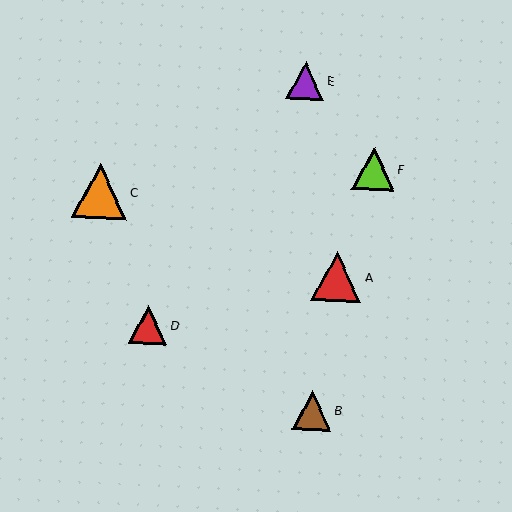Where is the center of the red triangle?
The center of the red triangle is at (148, 325).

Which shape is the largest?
The orange triangle (labeled C) is the largest.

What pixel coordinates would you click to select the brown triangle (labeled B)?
Click at (312, 410) to select the brown triangle B.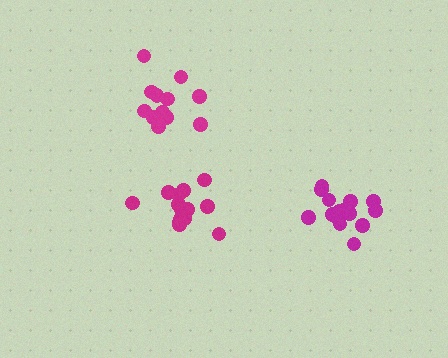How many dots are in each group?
Group 1: 12 dots, Group 2: 15 dots, Group 3: 15 dots (42 total).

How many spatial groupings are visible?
There are 3 spatial groupings.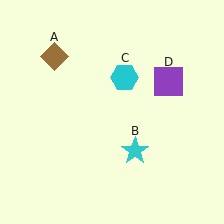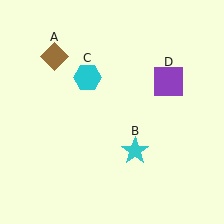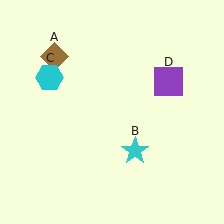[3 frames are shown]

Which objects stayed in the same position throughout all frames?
Brown diamond (object A) and cyan star (object B) and purple square (object D) remained stationary.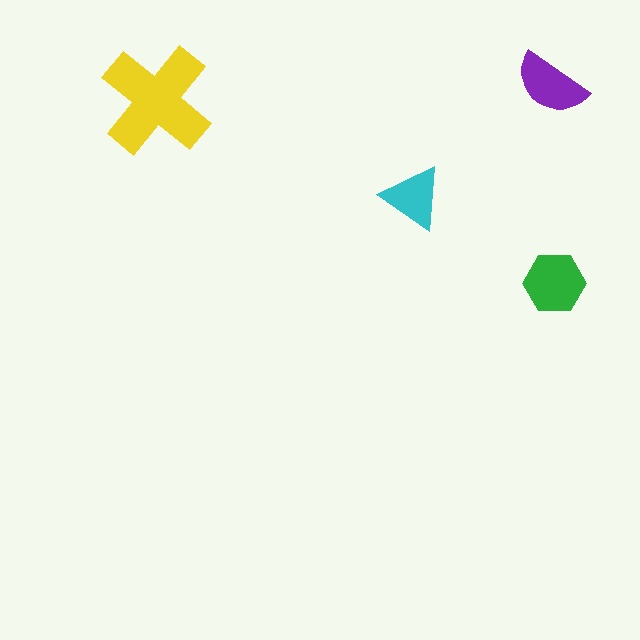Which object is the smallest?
The cyan triangle.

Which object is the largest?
The yellow cross.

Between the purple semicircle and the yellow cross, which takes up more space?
The yellow cross.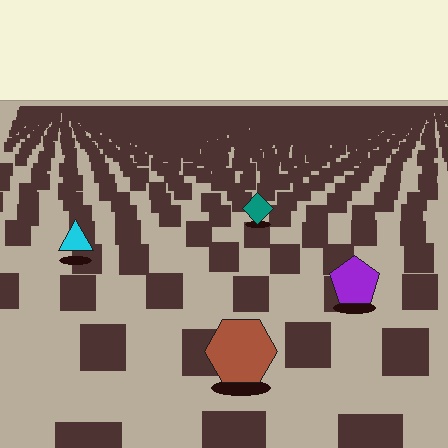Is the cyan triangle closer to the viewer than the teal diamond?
Yes. The cyan triangle is closer — you can tell from the texture gradient: the ground texture is coarser near it.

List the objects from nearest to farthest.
From nearest to farthest: the brown hexagon, the purple pentagon, the cyan triangle, the teal diamond.